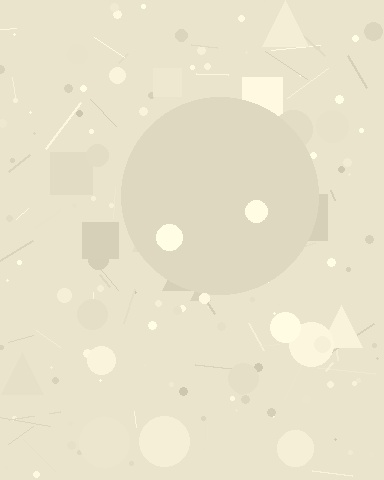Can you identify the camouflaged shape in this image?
The camouflaged shape is a circle.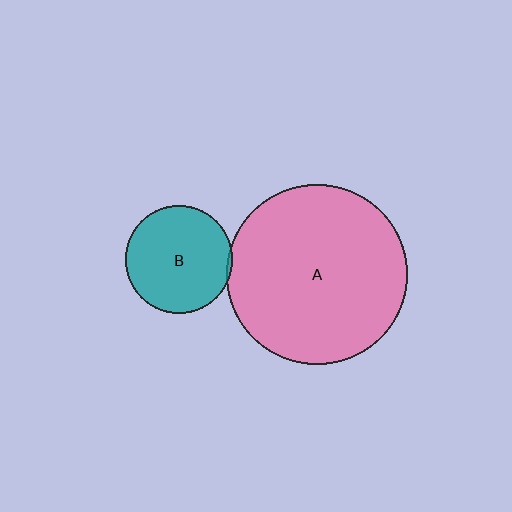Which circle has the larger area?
Circle A (pink).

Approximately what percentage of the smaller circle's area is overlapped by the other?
Approximately 5%.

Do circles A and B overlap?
Yes.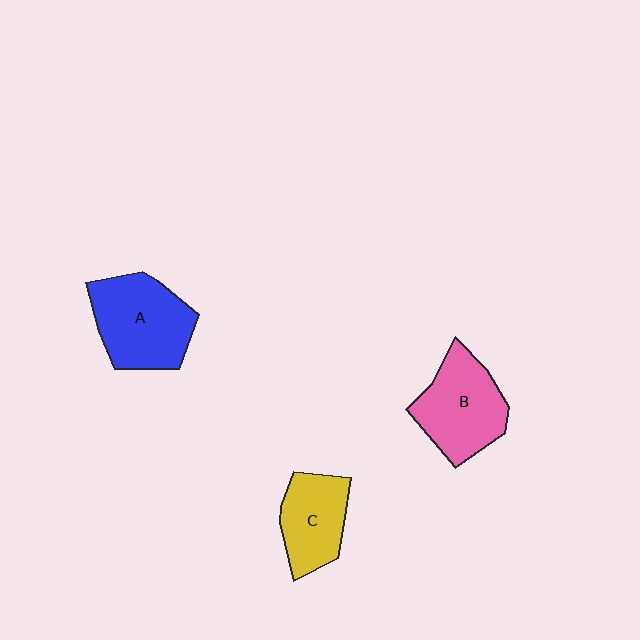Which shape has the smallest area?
Shape C (yellow).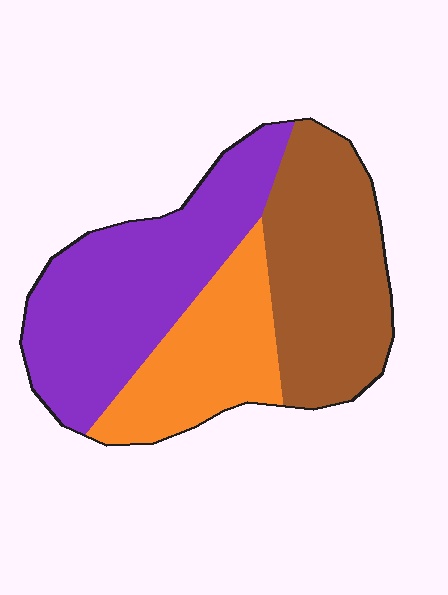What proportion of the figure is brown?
Brown covers about 35% of the figure.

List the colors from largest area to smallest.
From largest to smallest: purple, brown, orange.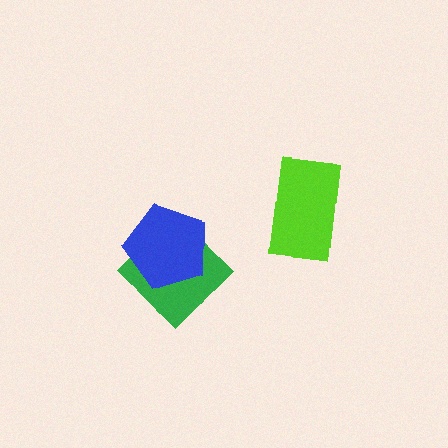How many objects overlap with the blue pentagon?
1 object overlaps with the blue pentagon.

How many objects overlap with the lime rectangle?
0 objects overlap with the lime rectangle.